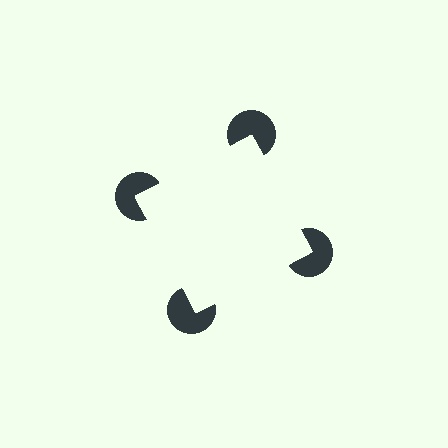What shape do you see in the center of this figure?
An illusory square — its edges are inferred from the aligned wedge cuts in the pac-man discs, not physically drawn.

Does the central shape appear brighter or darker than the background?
It typically appears slightly brighter than the background, even though no actual brightness change is drawn.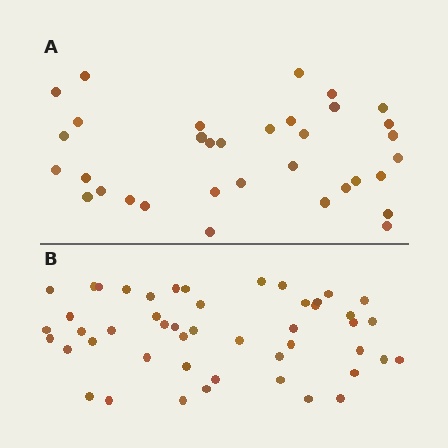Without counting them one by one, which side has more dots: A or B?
Region B (the bottom region) has more dots.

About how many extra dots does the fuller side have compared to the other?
Region B has approximately 15 more dots than region A.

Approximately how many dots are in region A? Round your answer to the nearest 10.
About 30 dots. (The exact count is 34, which rounds to 30.)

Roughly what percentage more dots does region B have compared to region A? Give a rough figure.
About 40% more.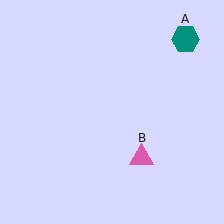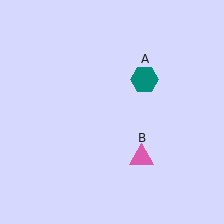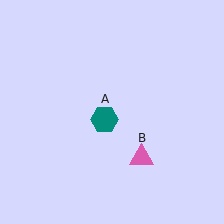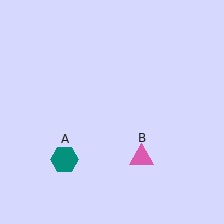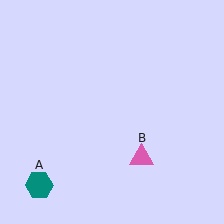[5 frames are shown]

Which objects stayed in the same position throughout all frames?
Pink triangle (object B) remained stationary.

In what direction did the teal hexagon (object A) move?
The teal hexagon (object A) moved down and to the left.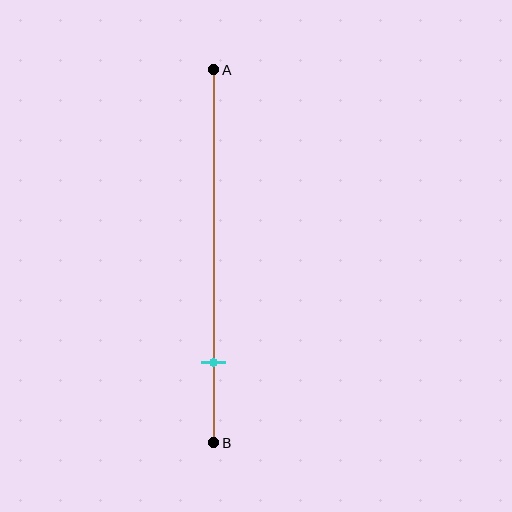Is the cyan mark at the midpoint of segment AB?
No, the mark is at about 80% from A, not at the 50% midpoint.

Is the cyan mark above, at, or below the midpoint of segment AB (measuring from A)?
The cyan mark is below the midpoint of segment AB.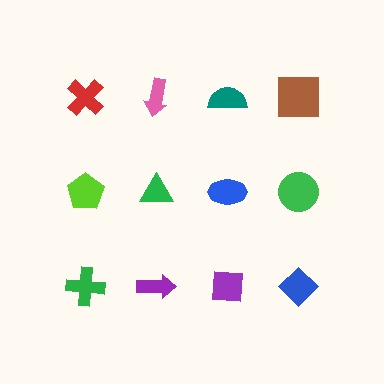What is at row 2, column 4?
A green circle.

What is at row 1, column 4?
A brown square.